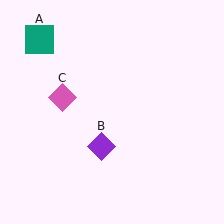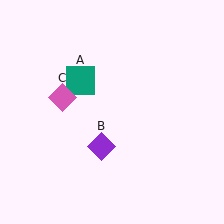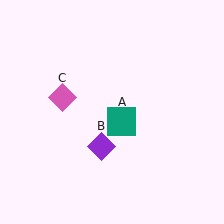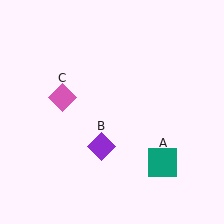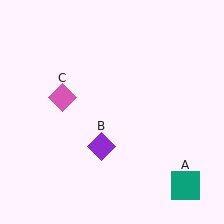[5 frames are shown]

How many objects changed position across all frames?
1 object changed position: teal square (object A).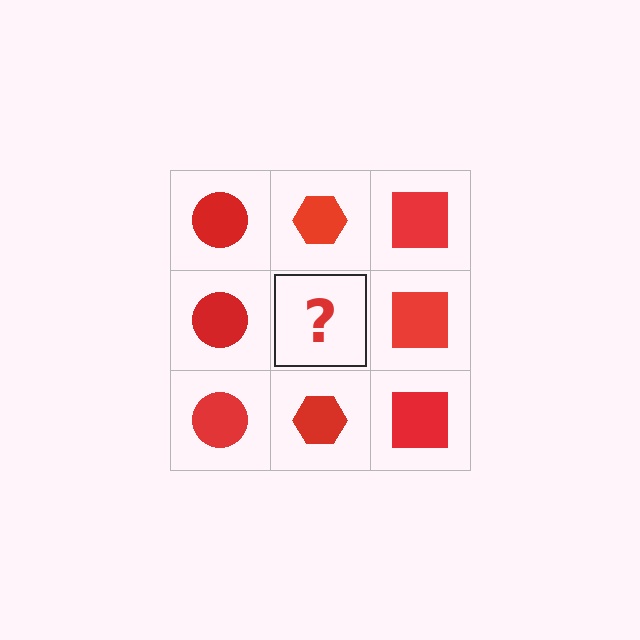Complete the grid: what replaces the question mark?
The question mark should be replaced with a red hexagon.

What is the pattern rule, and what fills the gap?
The rule is that each column has a consistent shape. The gap should be filled with a red hexagon.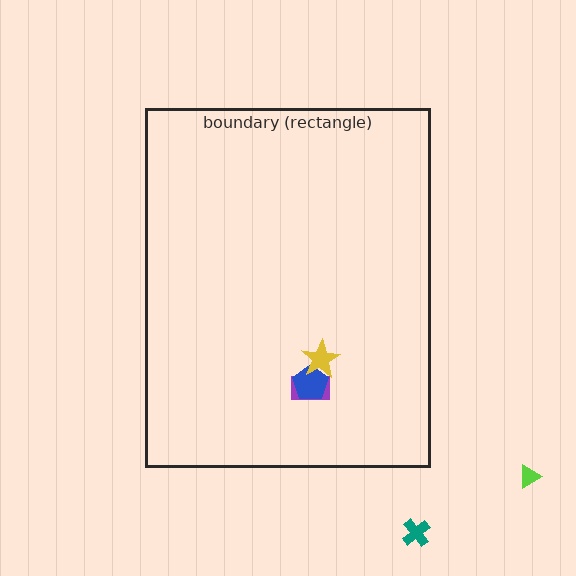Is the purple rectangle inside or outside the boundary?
Inside.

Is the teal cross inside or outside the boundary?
Outside.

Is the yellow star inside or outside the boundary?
Inside.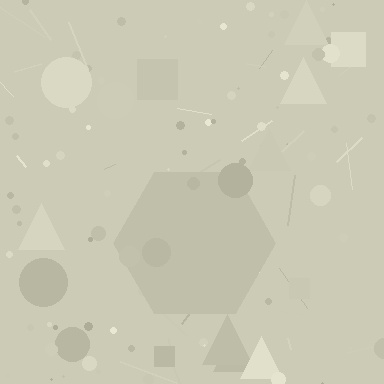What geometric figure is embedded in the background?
A hexagon is embedded in the background.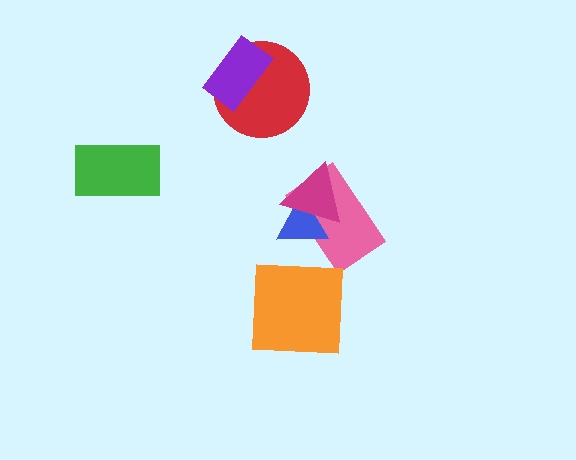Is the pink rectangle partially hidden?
Yes, it is partially covered by another shape.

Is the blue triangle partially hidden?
Yes, it is partially covered by another shape.